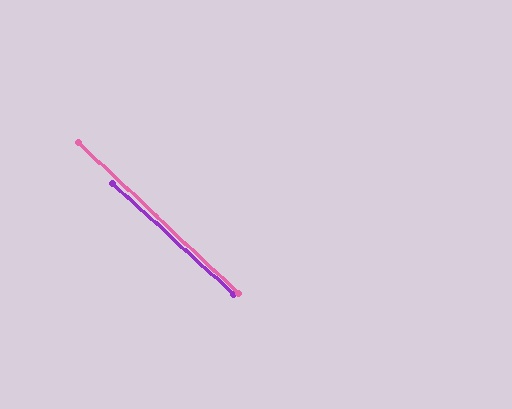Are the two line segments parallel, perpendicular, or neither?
Parallel — their directions differ by only 0.5°.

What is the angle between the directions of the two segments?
Approximately 0 degrees.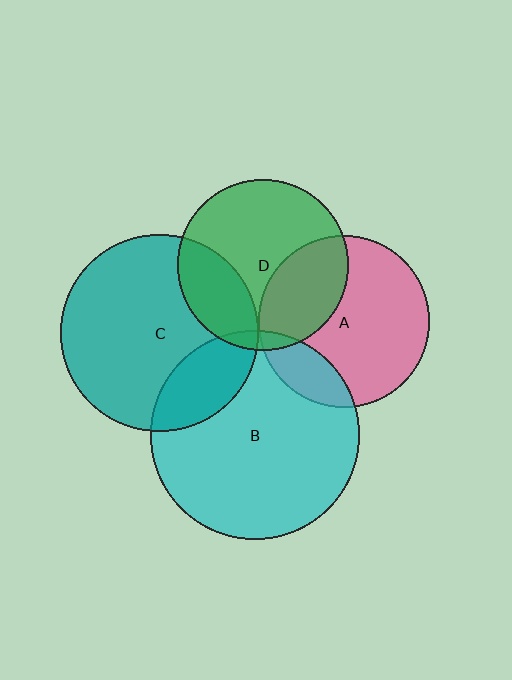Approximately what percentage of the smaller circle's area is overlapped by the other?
Approximately 30%.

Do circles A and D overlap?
Yes.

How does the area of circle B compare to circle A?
Approximately 1.5 times.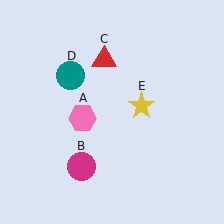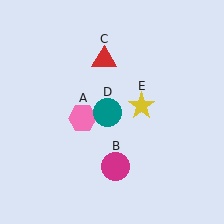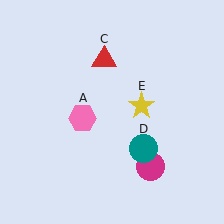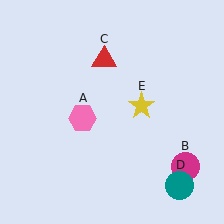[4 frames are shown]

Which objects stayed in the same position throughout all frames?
Pink hexagon (object A) and red triangle (object C) and yellow star (object E) remained stationary.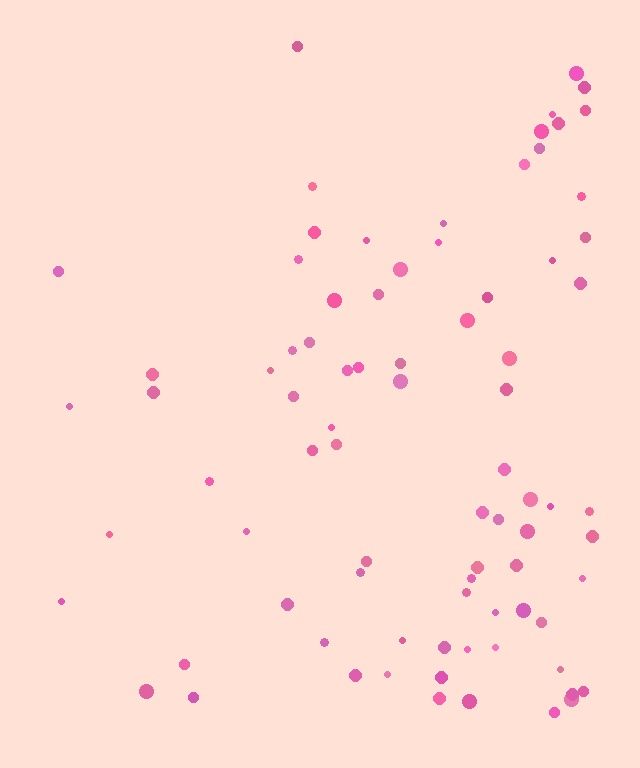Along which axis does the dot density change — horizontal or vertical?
Horizontal.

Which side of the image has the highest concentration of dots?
The right.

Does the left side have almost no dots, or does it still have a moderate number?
Still a moderate number, just noticeably fewer than the right.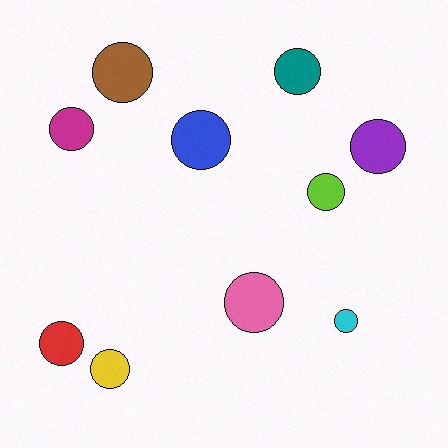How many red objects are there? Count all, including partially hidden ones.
There is 1 red object.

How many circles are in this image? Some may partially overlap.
There are 10 circles.